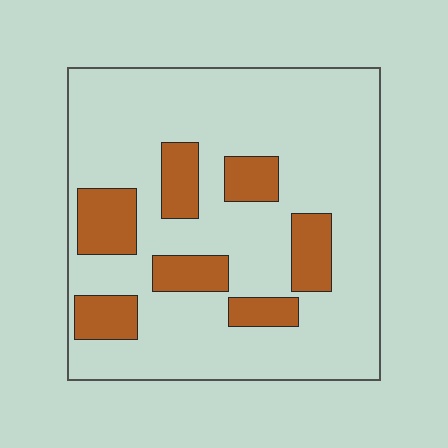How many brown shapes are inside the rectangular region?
7.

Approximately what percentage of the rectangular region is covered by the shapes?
Approximately 20%.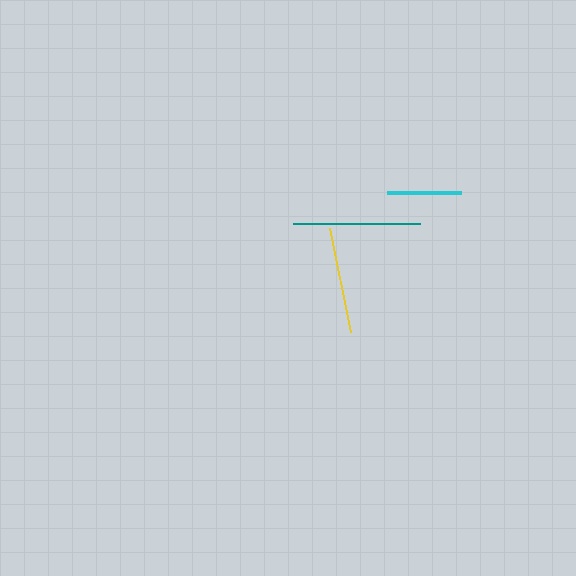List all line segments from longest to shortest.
From longest to shortest: teal, yellow, cyan.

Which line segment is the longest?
The teal line is the longest at approximately 127 pixels.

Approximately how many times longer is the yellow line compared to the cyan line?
The yellow line is approximately 1.4 times the length of the cyan line.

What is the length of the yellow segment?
The yellow segment is approximately 106 pixels long.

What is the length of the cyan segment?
The cyan segment is approximately 74 pixels long.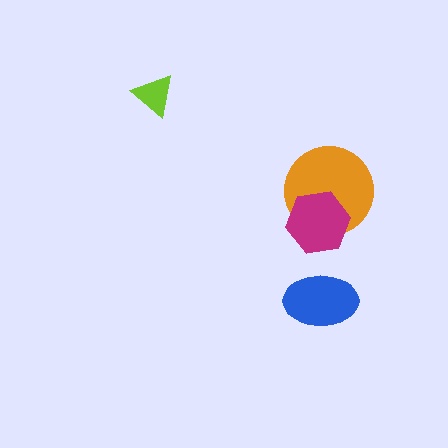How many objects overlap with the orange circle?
1 object overlaps with the orange circle.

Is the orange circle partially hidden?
Yes, it is partially covered by another shape.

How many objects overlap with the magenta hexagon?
1 object overlaps with the magenta hexagon.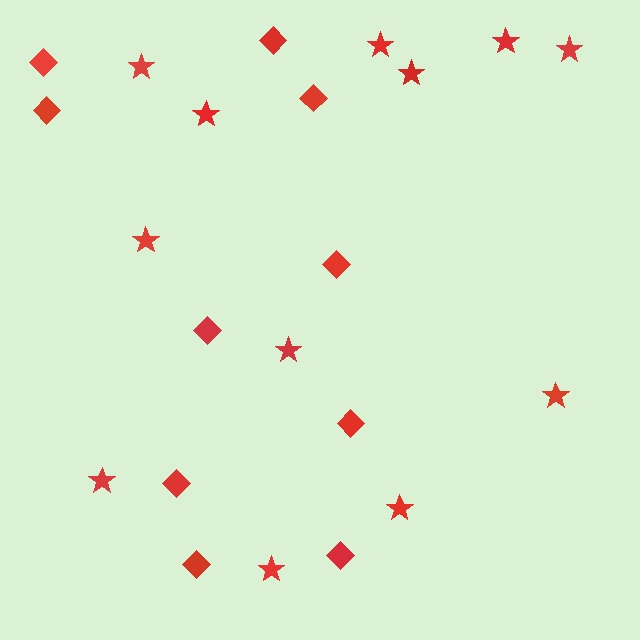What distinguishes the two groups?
There are 2 groups: one group of diamonds (10) and one group of stars (12).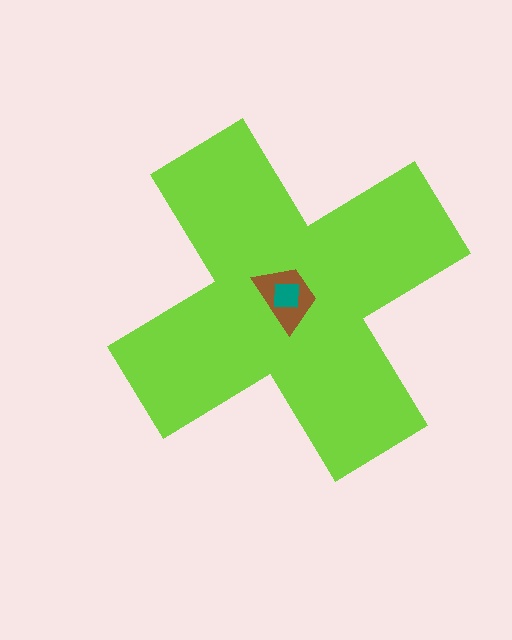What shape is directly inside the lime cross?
The brown trapezoid.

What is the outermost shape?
The lime cross.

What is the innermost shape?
The teal square.